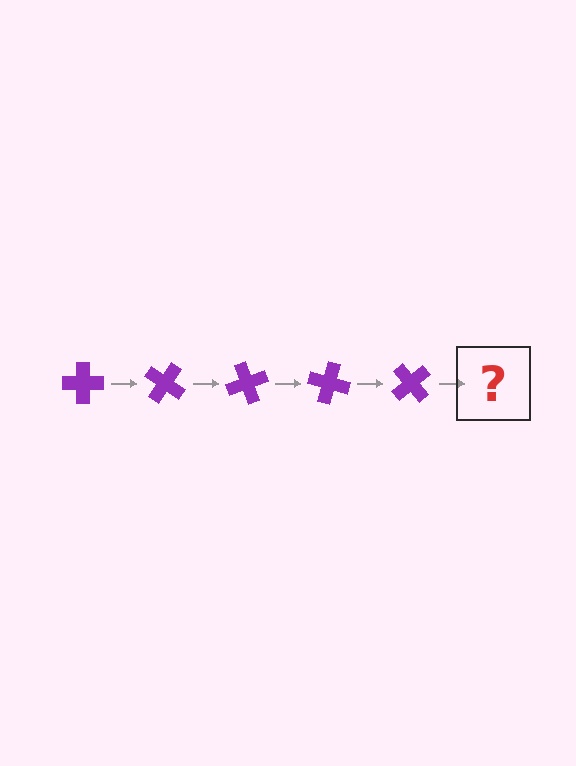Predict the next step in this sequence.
The next step is a purple cross rotated 175 degrees.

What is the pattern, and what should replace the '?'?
The pattern is that the cross rotates 35 degrees each step. The '?' should be a purple cross rotated 175 degrees.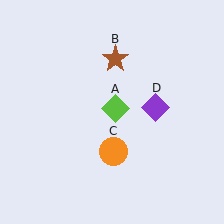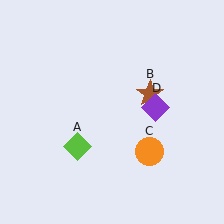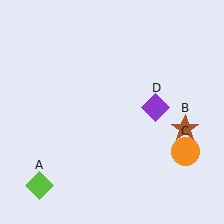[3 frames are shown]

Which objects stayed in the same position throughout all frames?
Purple diamond (object D) remained stationary.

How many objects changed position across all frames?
3 objects changed position: lime diamond (object A), brown star (object B), orange circle (object C).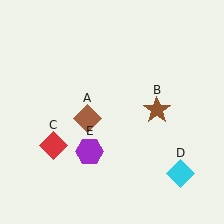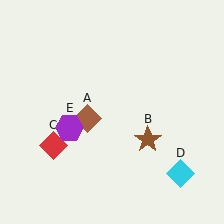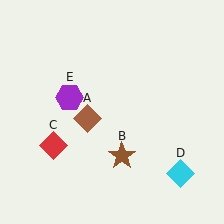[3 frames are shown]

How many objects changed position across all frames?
2 objects changed position: brown star (object B), purple hexagon (object E).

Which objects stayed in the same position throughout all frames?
Brown diamond (object A) and red diamond (object C) and cyan diamond (object D) remained stationary.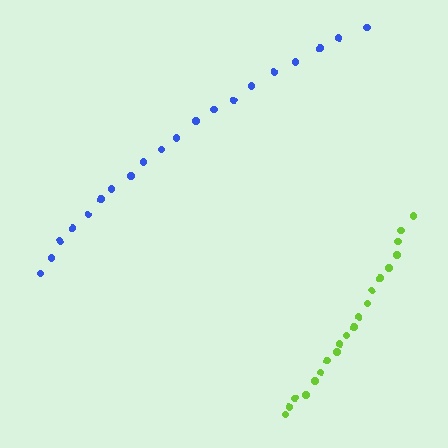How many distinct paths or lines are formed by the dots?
There are 2 distinct paths.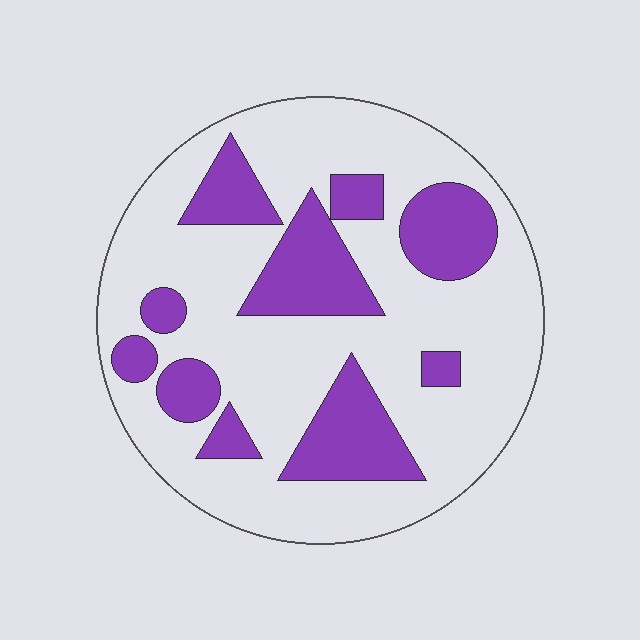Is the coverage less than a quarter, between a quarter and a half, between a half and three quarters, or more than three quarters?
Between a quarter and a half.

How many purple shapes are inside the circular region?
10.